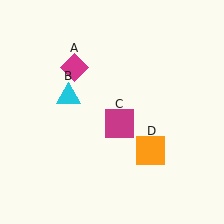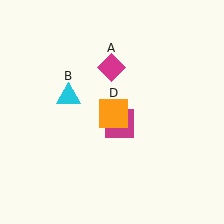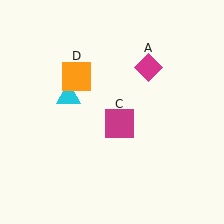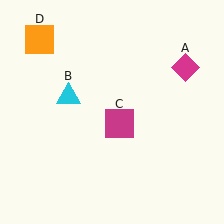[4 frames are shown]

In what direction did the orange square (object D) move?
The orange square (object D) moved up and to the left.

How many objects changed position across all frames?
2 objects changed position: magenta diamond (object A), orange square (object D).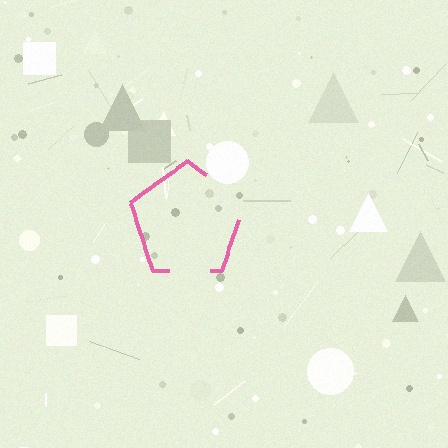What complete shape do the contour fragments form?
The contour fragments form a pentagon.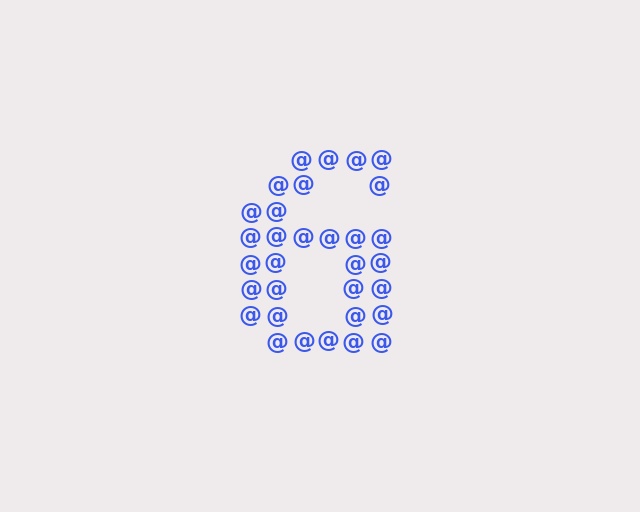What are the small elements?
The small elements are at signs.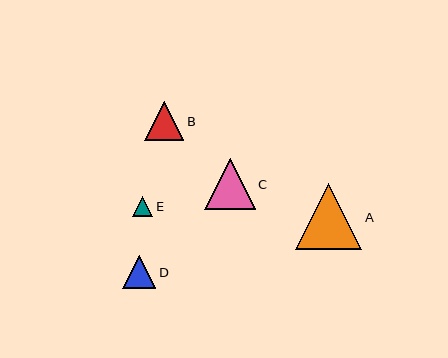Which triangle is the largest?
Triangle A is the largest with a size of approximately 66 pixels.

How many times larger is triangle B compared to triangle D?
Triangle B is approximately 1.2 times the size of triangle D.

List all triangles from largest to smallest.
From largest to smallest: A, C, B, D, E.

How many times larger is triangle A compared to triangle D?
Triangle A is approximately 2.0 times the size of triangle D.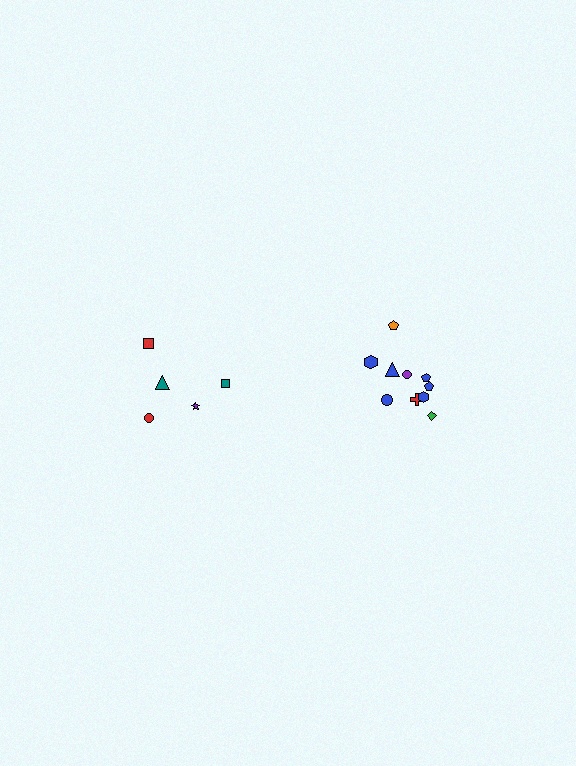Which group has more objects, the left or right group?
The right group.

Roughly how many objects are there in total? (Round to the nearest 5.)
Roughly 15 objects in total.